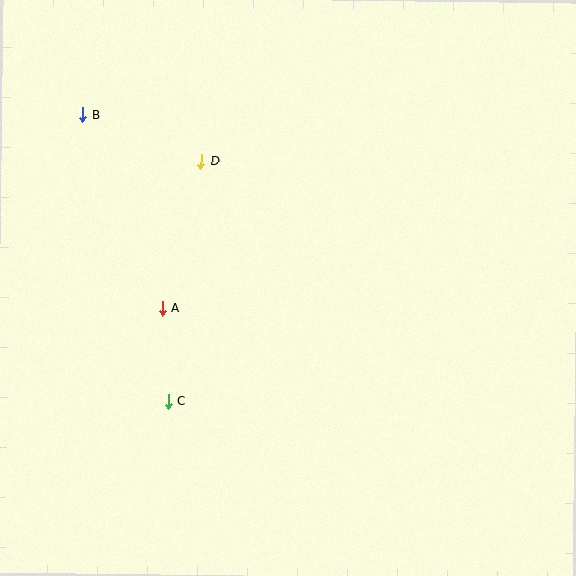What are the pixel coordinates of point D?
Point D is at (201, 161).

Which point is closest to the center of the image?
Point A at (162, 308) is closest to the center.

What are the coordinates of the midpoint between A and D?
The midpoint between A and D is at (182, 234).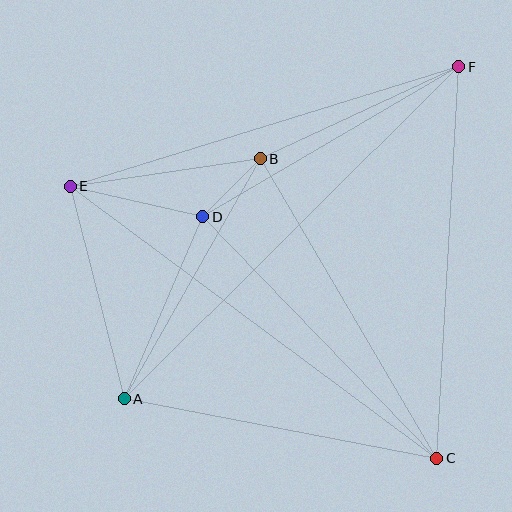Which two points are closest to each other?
Points B and D are closest to each other.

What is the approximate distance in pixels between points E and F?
The distance between E and F is approximately 406 pixels.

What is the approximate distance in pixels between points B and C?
The distance between B and C is approximately 347 pixels.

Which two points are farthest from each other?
Points A and F are farthest from each other.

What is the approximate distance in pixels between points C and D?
The distance between C and D is approximately 336 pixels.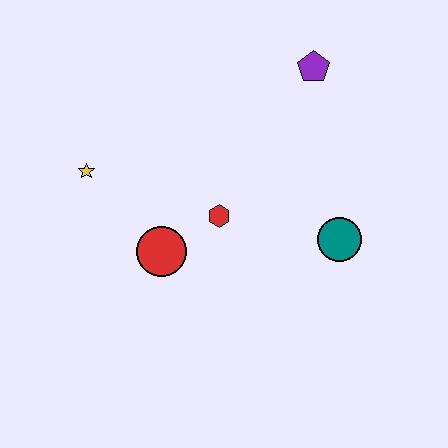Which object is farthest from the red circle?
The purple pentagon is farthest from the red circle.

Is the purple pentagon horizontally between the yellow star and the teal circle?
Yes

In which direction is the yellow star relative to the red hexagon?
The yellow star is to the left of the red hexagon.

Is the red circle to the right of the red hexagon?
No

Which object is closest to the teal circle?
The red hexagon is closest to the teal circle.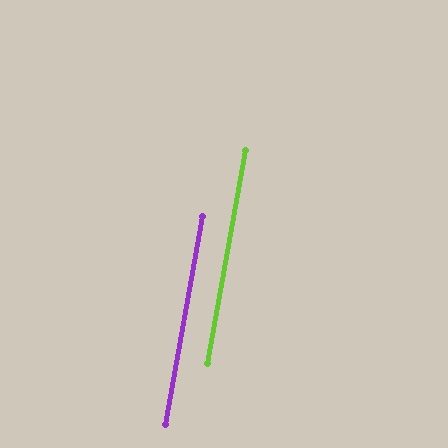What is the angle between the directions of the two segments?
Approximately 0 degrees.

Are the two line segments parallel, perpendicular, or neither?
Parallel — their directions differ by only 0.2°.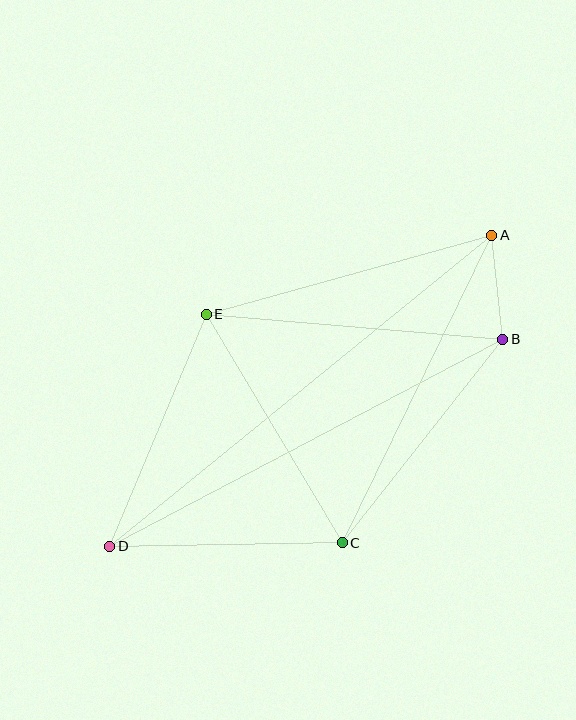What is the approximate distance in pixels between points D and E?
The distance between D and E is approximately 252 pixels.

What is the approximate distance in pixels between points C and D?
The distance between C and D is approximately 233 pixels.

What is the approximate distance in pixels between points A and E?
The distance between A and E is approximately 296 pixels.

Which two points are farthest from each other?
Points A and D are farthest from each other.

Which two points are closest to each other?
Points A and B are closest to each other.